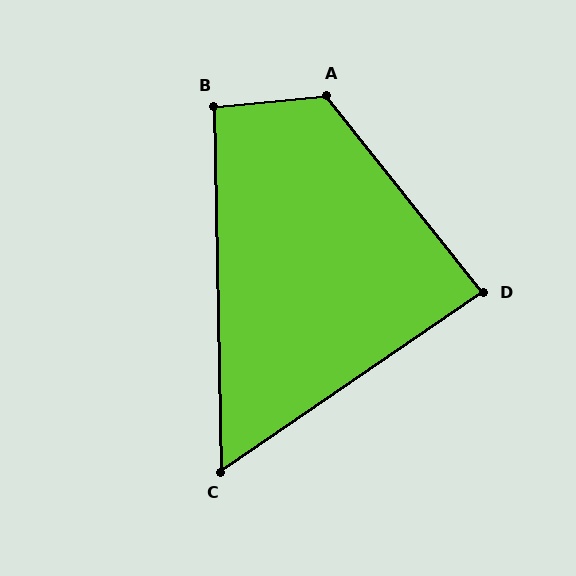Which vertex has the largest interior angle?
A, at approximately 123 degrees.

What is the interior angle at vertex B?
Approximately 94 degrees (approximately right).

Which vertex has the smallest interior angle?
C, at approximately 57 degrees.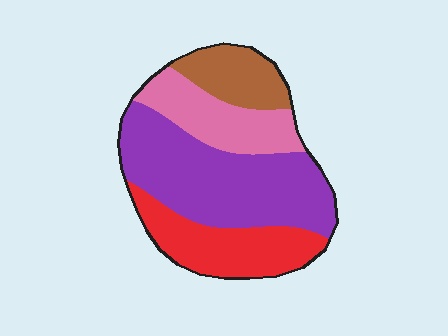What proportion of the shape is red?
Red takes up less than a quarter of the shape.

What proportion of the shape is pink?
Pink takes up between a sixth and a third of the shape.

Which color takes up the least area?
Brown, at roughly 15%.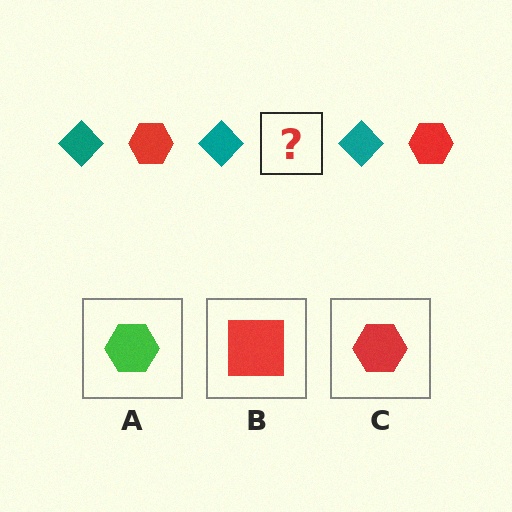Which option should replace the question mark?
Option C.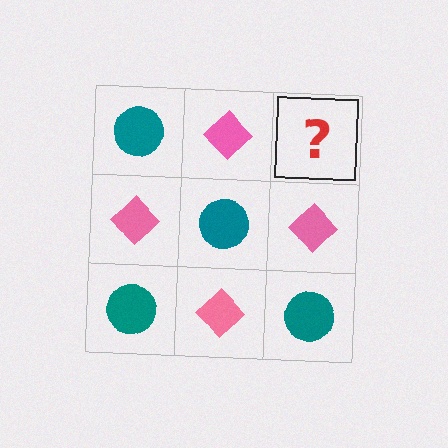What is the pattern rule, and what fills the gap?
The rule is that it alternates teal circle and pink diamond in a checkerboard pattern. The gap should be filled with a teal circle.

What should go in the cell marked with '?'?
The missing cell should contain a teal circle.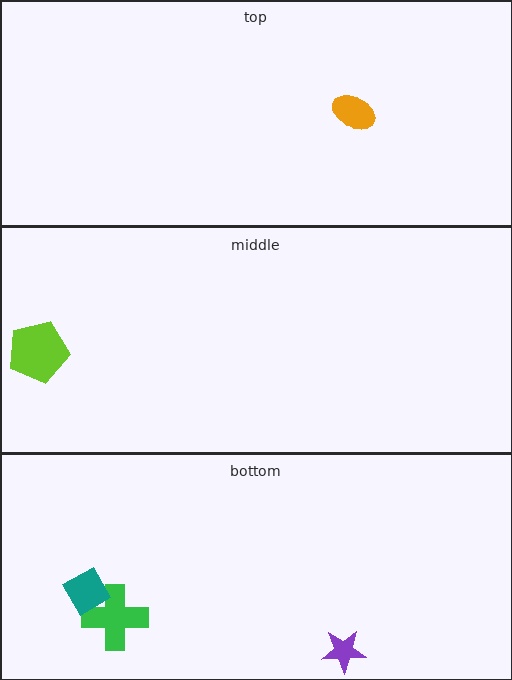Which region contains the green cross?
The bottom region.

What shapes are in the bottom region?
The green cross, the teal diamond, the purple star.